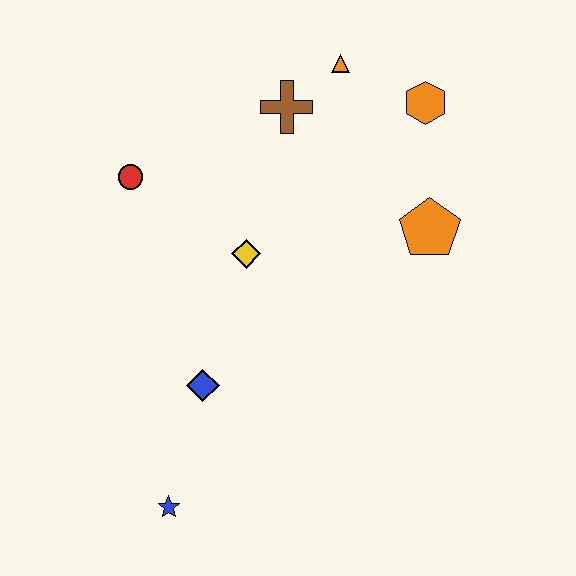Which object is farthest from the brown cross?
The blue star is farthest from the brown cross.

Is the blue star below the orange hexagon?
Yes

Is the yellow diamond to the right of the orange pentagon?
No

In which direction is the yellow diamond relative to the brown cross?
The yellow diamond is below the brown cross.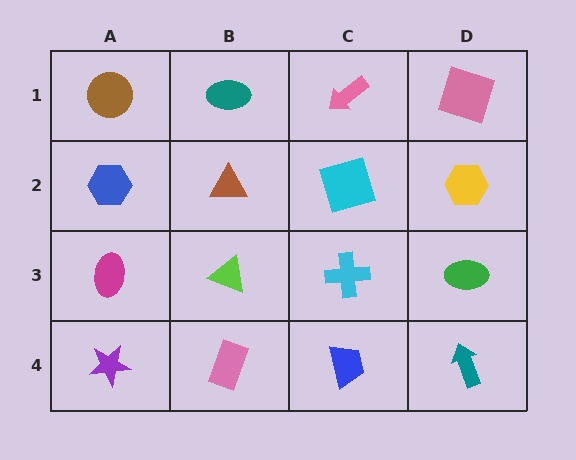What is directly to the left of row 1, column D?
A pink arrow.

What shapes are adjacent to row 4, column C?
A cyan cross (row 3, column C), a pink rectangle (row 4, column B), a teal arrow (row 4, column D).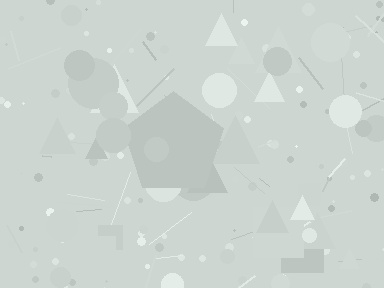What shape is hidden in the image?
A pentagon is hidden in the image.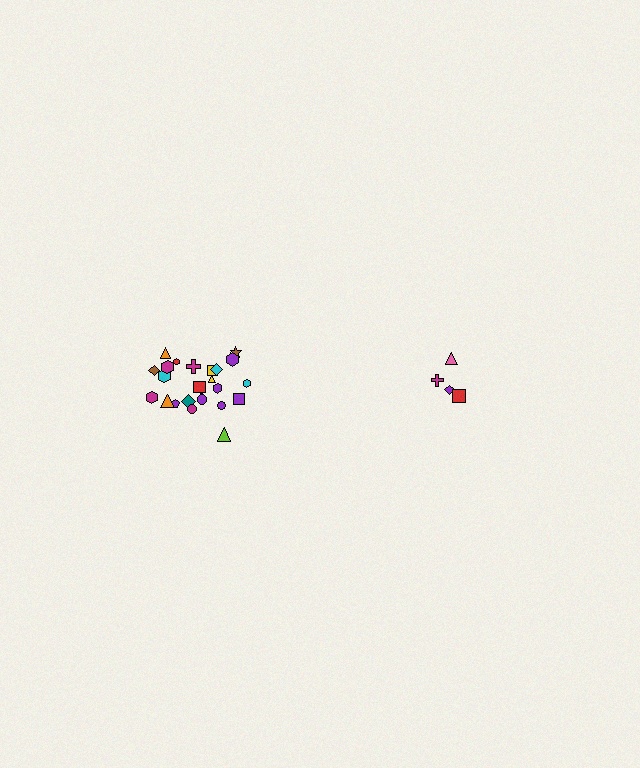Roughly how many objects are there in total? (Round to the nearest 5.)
Roughly 30 objects in total.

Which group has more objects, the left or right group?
The left group.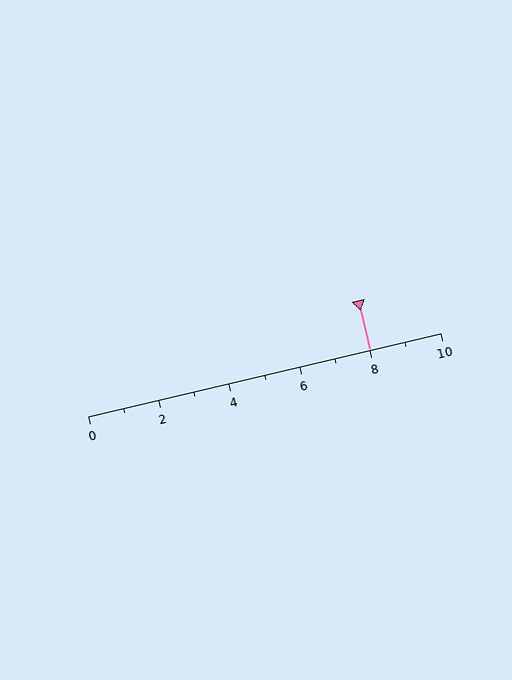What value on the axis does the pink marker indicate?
The marker indicates approximately 8.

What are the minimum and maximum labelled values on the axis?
The axis runs from 0 to 10.